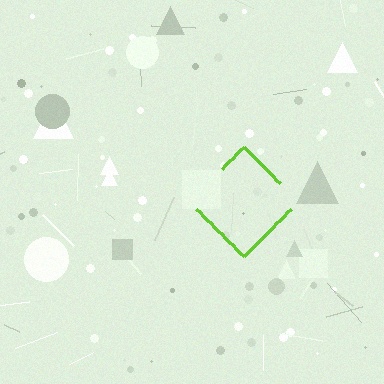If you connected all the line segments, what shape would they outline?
They would outline a diamond.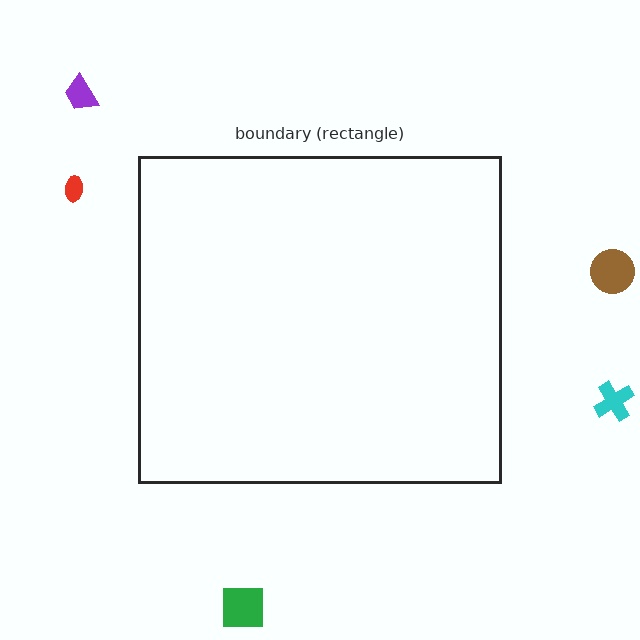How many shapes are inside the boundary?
0 inside, 5 outside.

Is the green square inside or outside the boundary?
Outside.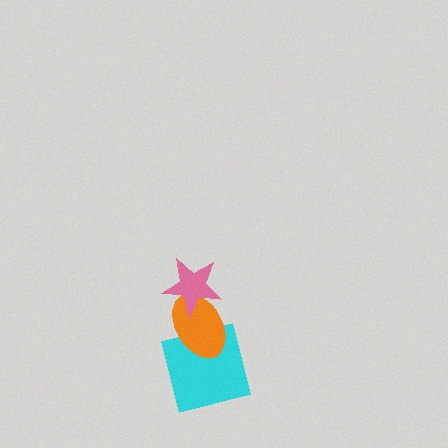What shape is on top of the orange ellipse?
The pink star is on top of the orange ellipse.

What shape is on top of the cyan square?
The orange ellipse is on top of the cyan square.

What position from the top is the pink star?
The pink star is 1st from the top.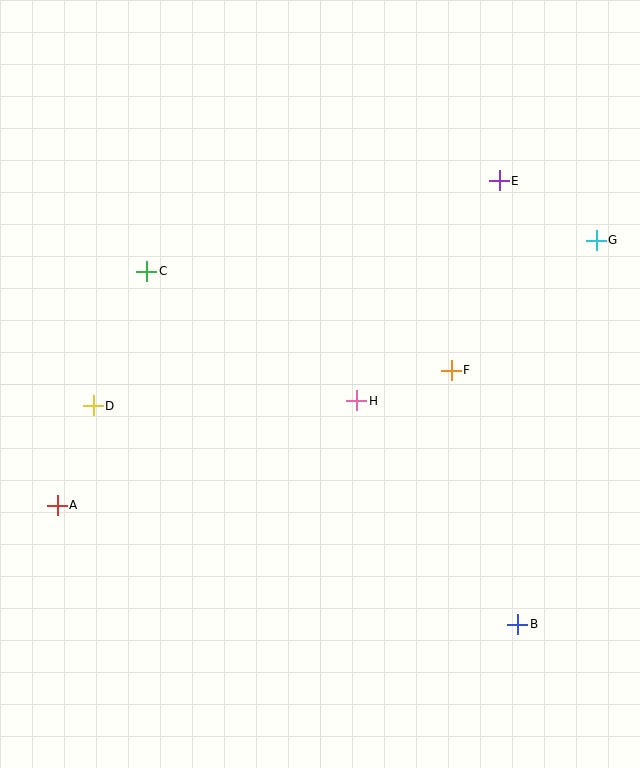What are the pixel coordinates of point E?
Point E is at (499, 181).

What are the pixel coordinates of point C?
Point C is at (147, 271).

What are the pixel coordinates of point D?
Point D is at (93, 406).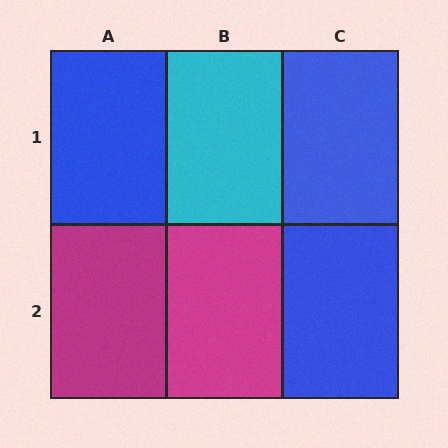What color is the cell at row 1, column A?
Blue.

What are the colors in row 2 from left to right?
Magenta, magenta, blue.